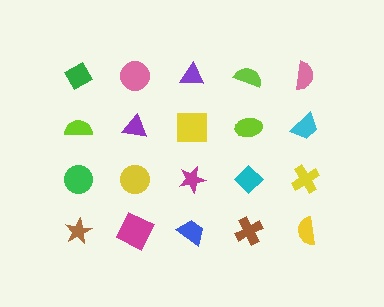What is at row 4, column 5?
A yellow semicircle.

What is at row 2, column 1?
A lime semicircle.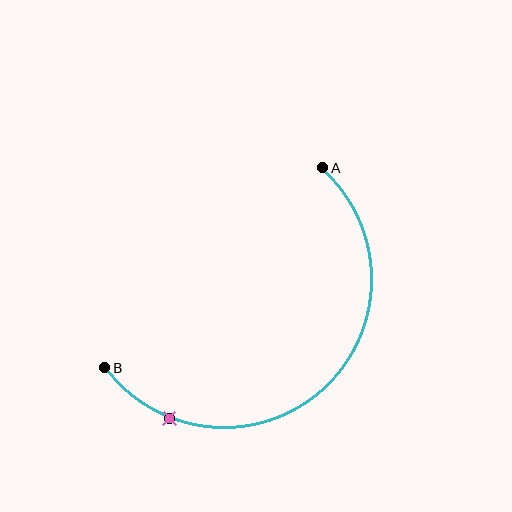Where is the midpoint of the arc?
The arc midpoint is the point on the curve farthest from the straight line joining A and B. It sits below and to the right of that line.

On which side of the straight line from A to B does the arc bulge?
The arc bulges below and to the right of the straight line connecting A and B.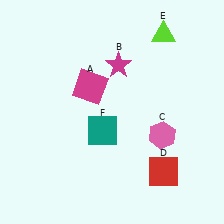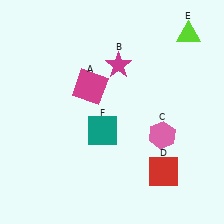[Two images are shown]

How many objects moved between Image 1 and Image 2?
1 object moved between the two images.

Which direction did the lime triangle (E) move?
The lime triangle (E) moved right.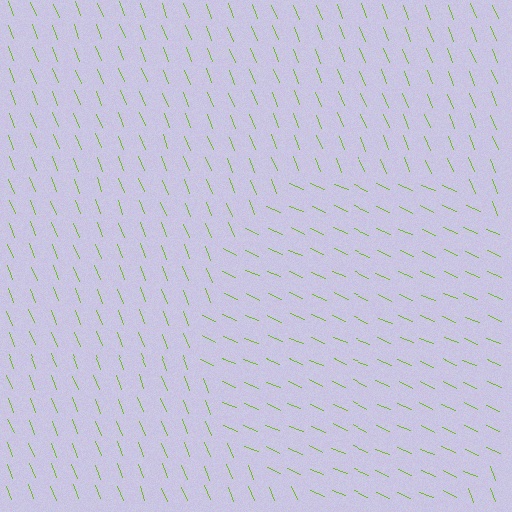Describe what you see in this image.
The image is filled with small lime line segments. A circle region in the image has lines oriented differently from the surrounding lines, creating a visible texture boundary.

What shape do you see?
I see a circle.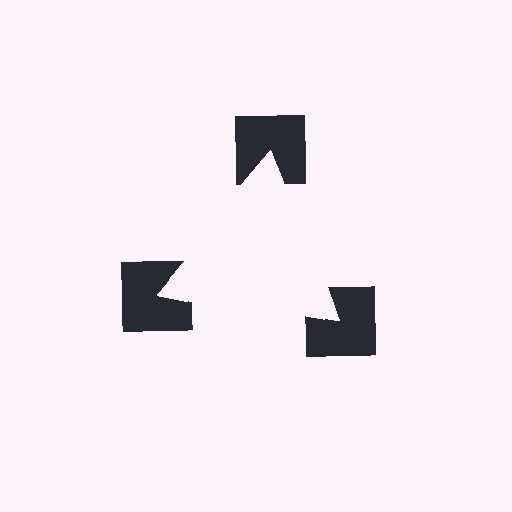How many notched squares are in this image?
There are 3 — one at each vertex of the illusory triangle.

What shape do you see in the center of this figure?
An illusory triangle — its edges are inferred from the aligned wedge cuts in the notched squares, not physically drawn.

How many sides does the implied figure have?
3 sides.